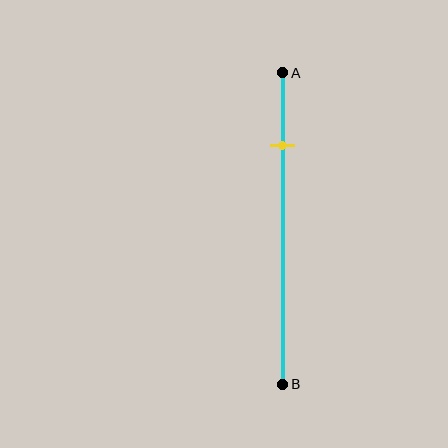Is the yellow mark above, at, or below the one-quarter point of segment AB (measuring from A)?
The yellow mark is approximately at the one-quarter point of segment AB.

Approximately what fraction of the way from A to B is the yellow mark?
The yellow mark is approximately 25% of the way from A to B.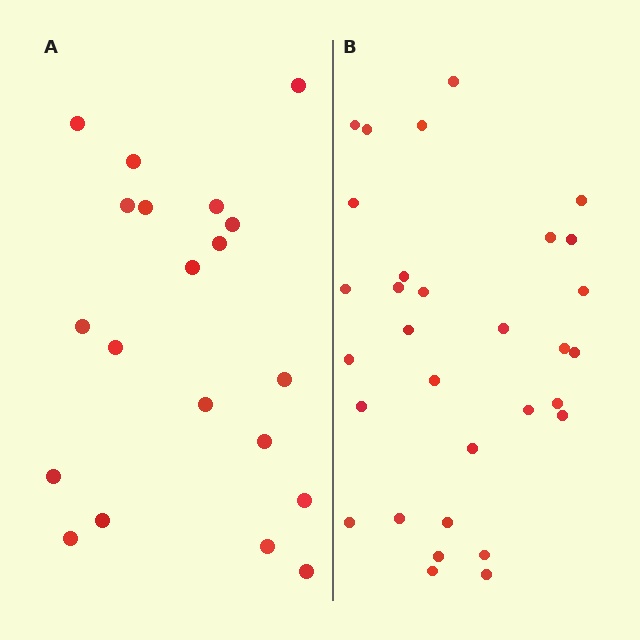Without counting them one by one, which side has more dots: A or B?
Region B (the right region) has more dots.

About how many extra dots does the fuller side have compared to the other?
Region B has roughly 12 or so more dots than region A.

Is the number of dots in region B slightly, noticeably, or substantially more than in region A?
Region B has substantially more. The ratio is roughly 1.6 to 1.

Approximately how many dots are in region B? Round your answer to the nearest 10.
About 30 dots. (The exact count is 31, which rounds to 30.)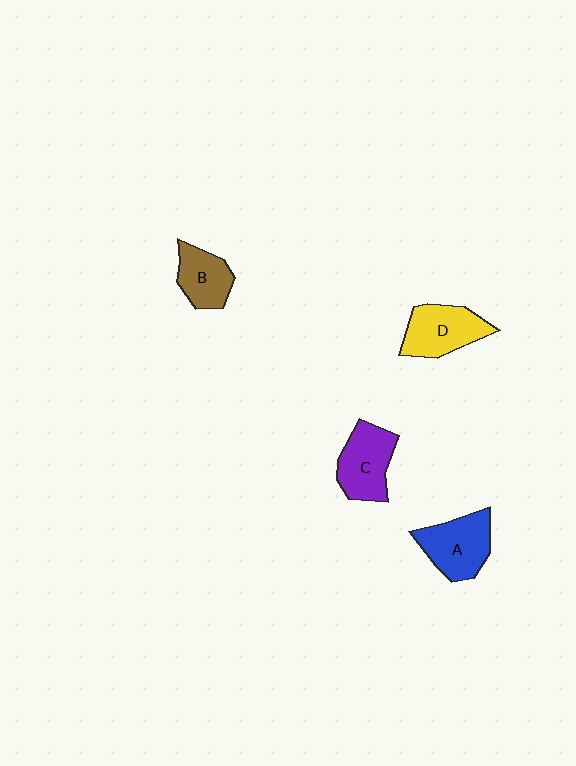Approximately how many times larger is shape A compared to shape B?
Approximately 1.3 times.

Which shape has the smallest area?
Shape B (brown).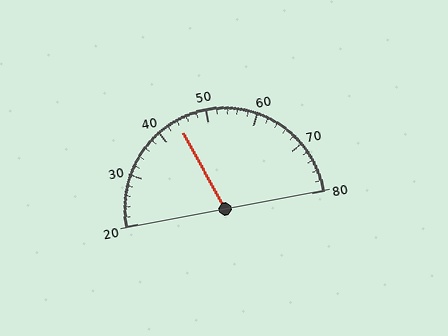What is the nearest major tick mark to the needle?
The nearest major tick mark is 40.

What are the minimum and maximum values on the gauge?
The gauge ranges from 20 to 80.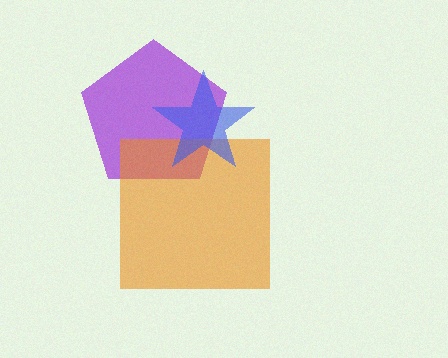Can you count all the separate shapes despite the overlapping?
Yes, there are 3 separate shapes.